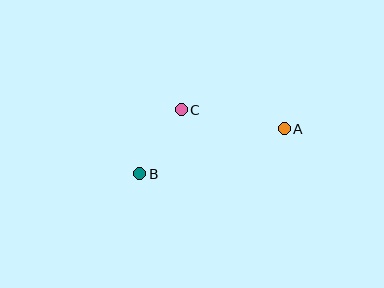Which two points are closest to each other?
Points B and C are closest to each other.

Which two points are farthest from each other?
Points A and B are farthest from each other.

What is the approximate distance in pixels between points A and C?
The distance between A and C is approximately 105 pixels.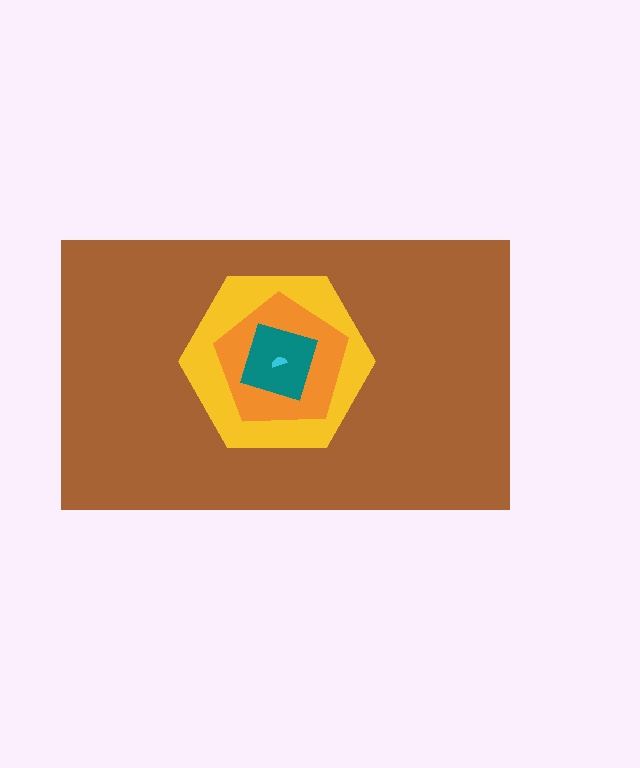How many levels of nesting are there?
5.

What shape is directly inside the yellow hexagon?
The orange pentagon.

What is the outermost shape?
The brown rectangle.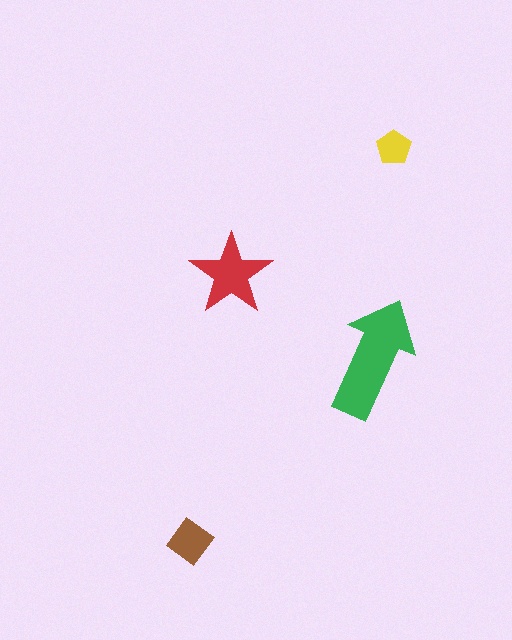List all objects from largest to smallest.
The green arrow, the red star, the brown diamond, the yellow pentagon.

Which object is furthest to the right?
The yellow pentagon is rightmost.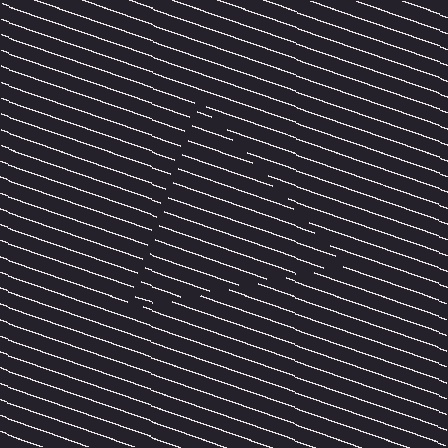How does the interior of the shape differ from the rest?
The interior of the shape contains the same grating, shifted by half a period — the contour is defined by the phase discontinuity where line-ends from the inner and outer gratings abut.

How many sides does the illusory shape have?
3 sides — the line-ends trace a triangle.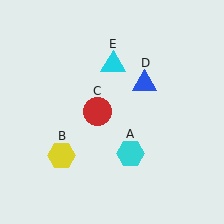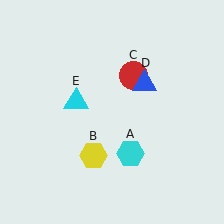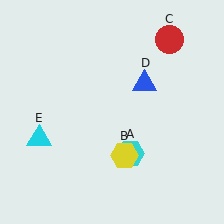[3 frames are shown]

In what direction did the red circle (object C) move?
The red circle (object C) moved up and to the right.